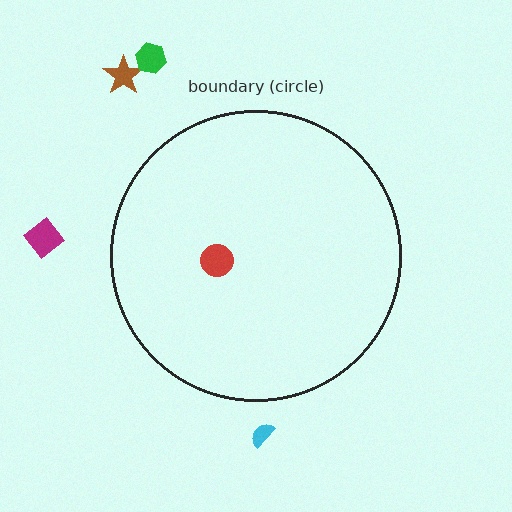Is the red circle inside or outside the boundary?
Inside.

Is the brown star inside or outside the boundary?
Outside.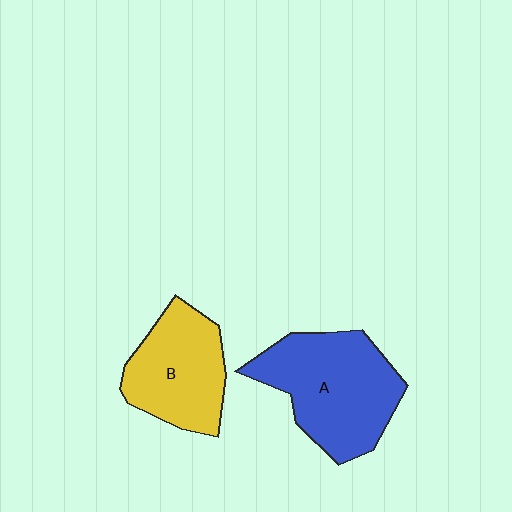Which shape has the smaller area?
Shape B (yellow).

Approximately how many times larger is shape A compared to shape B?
Approximately 1.3 times.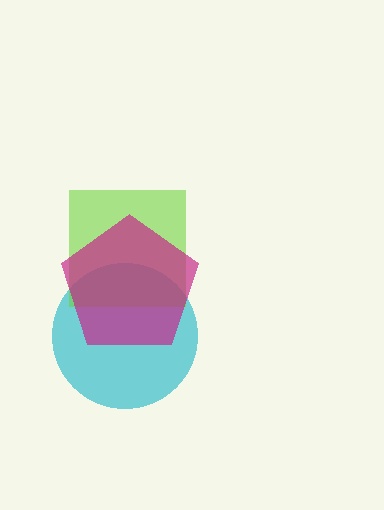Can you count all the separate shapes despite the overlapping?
Yes, there are 3 separate shapes.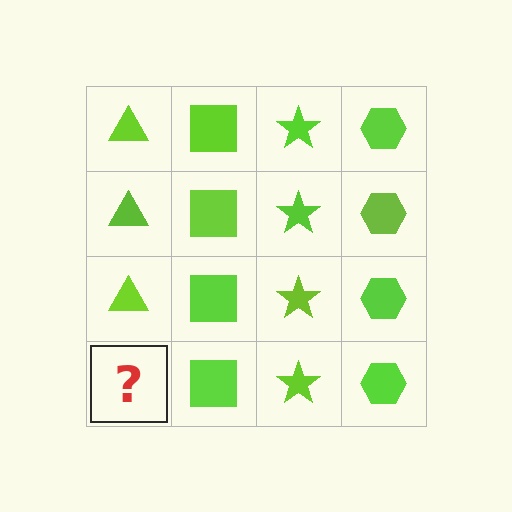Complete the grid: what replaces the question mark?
The question mark should be replaced with a lime triangle.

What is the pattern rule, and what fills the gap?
The rule is that each column has a consistent shape. The gap should be filled with a lime triangle.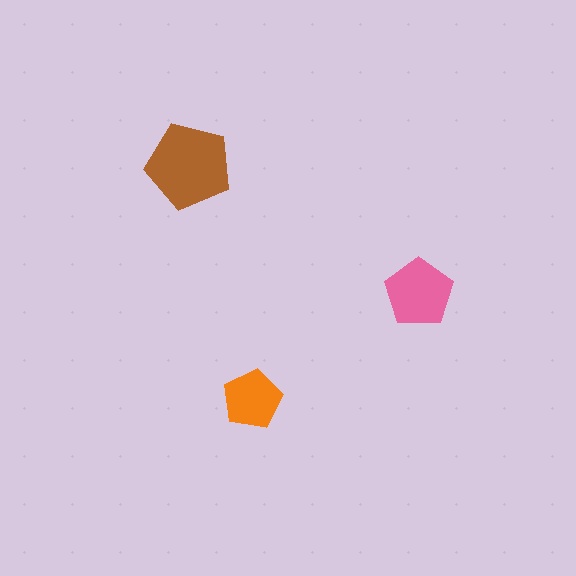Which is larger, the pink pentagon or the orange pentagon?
The pink one.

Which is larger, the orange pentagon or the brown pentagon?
The brown one.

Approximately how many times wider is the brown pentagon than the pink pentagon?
About 1.5 times wider.